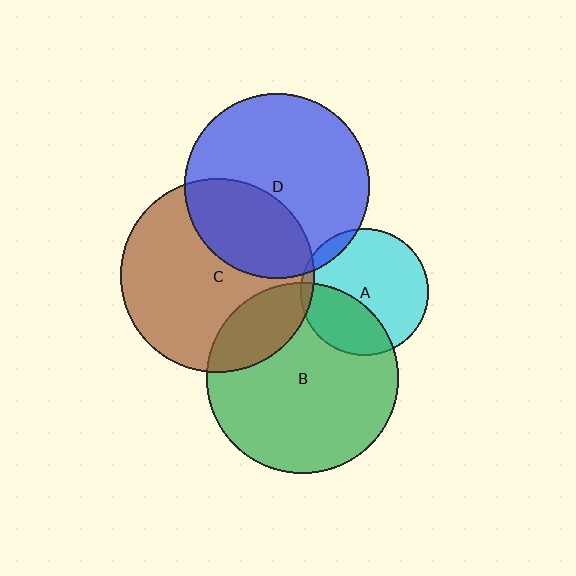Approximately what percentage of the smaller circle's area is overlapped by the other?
Approximately 35%.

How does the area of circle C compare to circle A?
Approximately 2.3 times.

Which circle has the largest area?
Circle C (brown).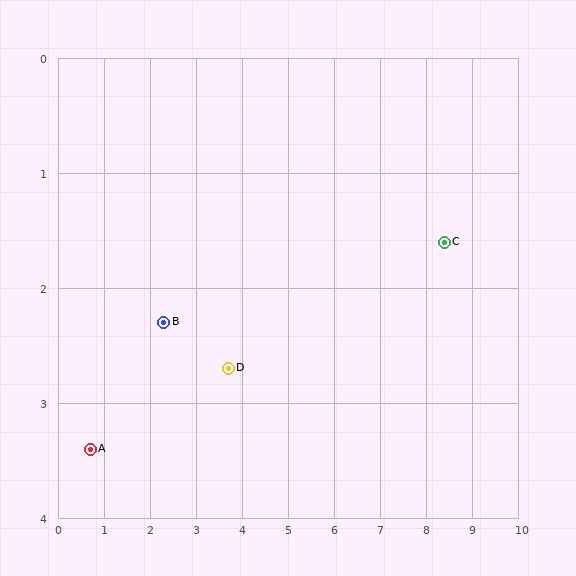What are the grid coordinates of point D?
Point D is at approximately (3.7, 2.7).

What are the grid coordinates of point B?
Point B is at approximately (2.3, 2.3).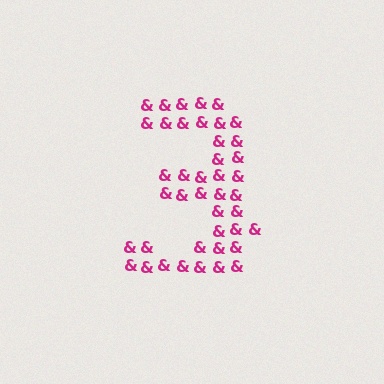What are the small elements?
The small elements are ampersands.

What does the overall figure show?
The overall figure shows the digit 3.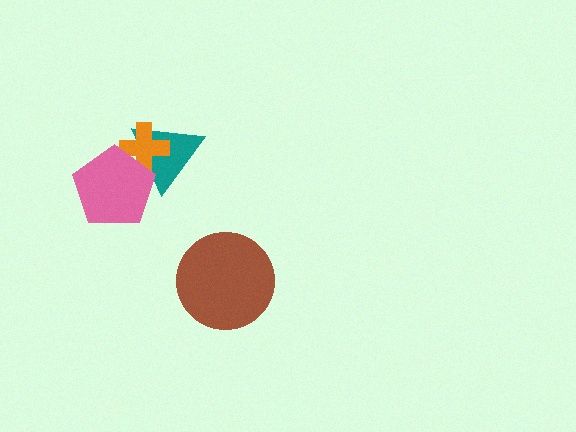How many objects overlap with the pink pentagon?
2 objects overlap with the pink pentagon.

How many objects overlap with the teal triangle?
2 objects overlap with the teal triangle.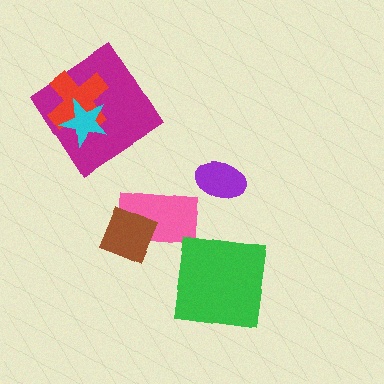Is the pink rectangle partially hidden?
Yes, it is partially covered by another shape.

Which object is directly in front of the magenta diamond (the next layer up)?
The red cross is directly in front of the magenta diamond.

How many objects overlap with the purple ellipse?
0 objects overlap with the purple ellipse.